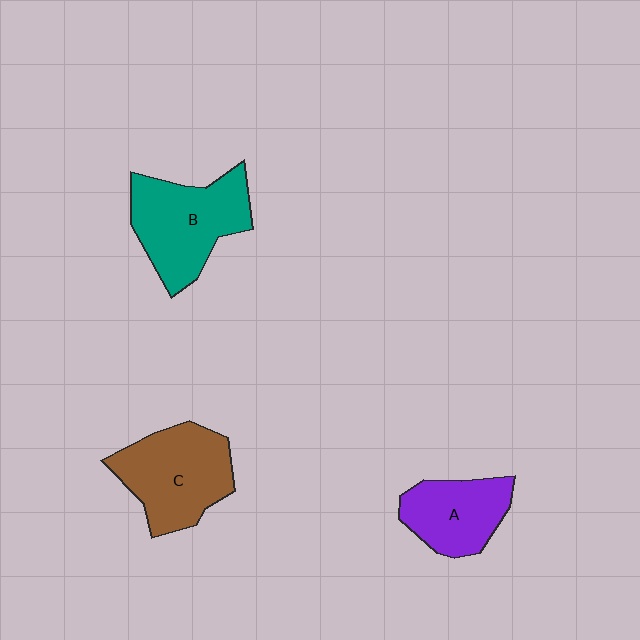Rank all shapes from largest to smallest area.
From largest to smallest: B (teal), C (brown), A (purple).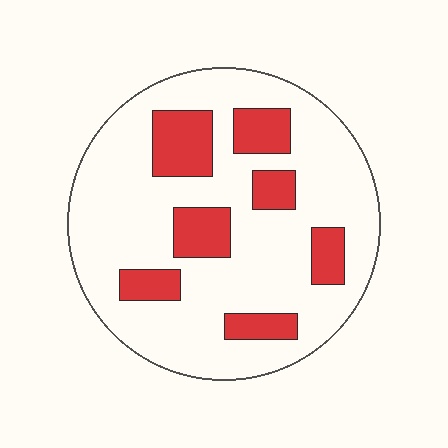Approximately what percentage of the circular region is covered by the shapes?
Approximately 25%.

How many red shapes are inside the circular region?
7.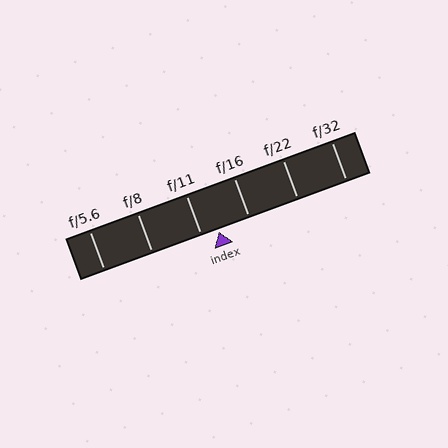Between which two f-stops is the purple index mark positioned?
The index mark is between f/11 and f/16.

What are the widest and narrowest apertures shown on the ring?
The widest aperture shown is f/5.6 and the narrowest is f/32.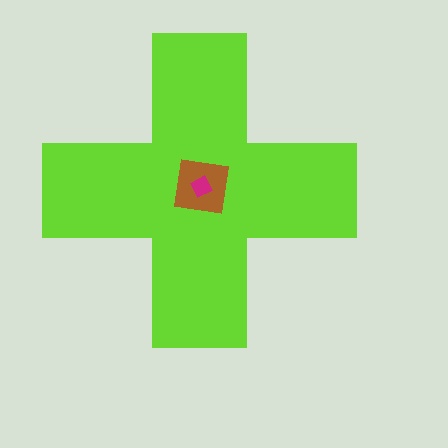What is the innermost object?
The magenta square.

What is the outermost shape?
The lime cross.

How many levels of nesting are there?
3.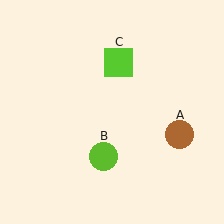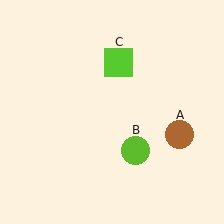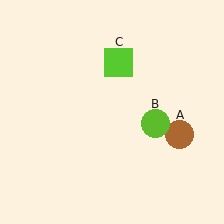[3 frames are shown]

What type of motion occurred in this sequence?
The lime circle (object B) rotated counterclockwise around the center of the scene.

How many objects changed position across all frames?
1 object changed position: lime circle (object B).